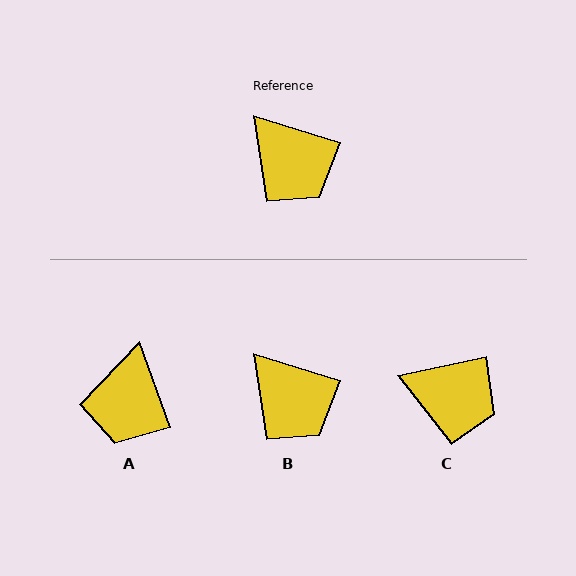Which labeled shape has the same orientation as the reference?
B.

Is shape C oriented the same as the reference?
No, it is off by about 30 degrees.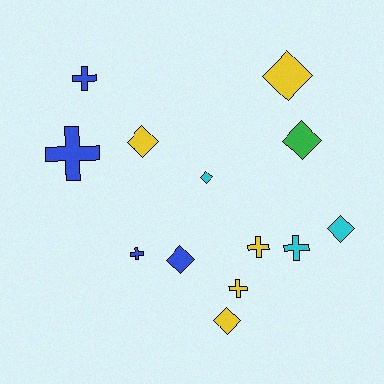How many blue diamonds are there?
There is 1 blue diamond.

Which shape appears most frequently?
Diamond, with 7 objects.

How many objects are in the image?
There are 13 objects.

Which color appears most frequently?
Yellow, with 5 objects.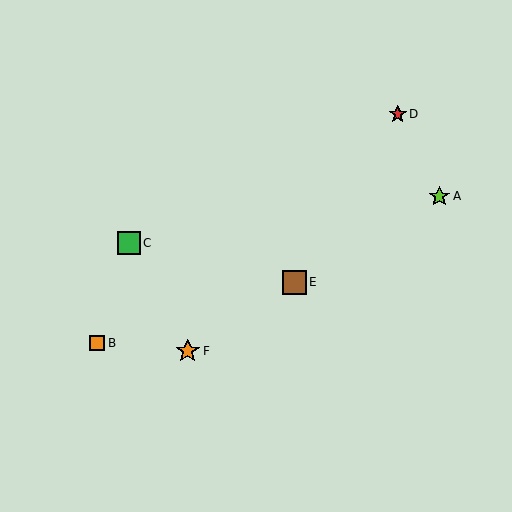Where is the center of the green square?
The center of the green square is at (129, 243).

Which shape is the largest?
The brown square (labeled E) is the largest.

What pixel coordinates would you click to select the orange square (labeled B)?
Click at (97, 343) to select the orange square B.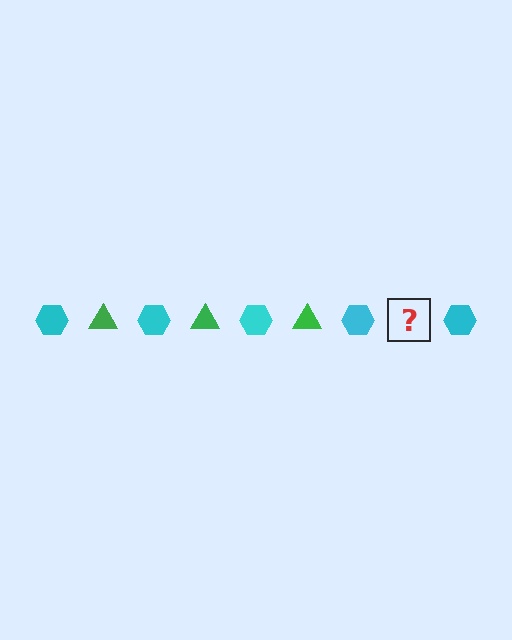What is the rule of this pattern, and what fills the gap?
The rule is that the pattern alternates between cyan hexagon and green triangle. The gap should be filled with a green triangle.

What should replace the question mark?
The question mark should be replaced with a green triangle.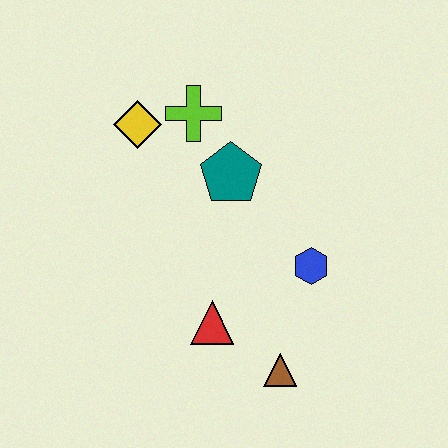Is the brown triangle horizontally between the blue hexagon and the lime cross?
Yes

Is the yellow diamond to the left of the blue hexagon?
Yes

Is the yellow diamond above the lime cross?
No